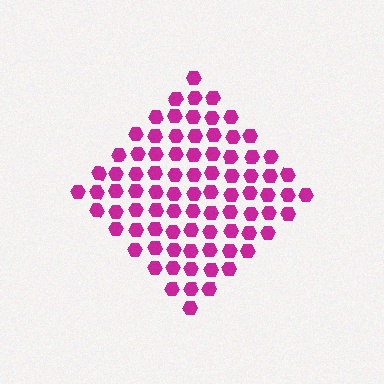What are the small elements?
The small elements are hexagons.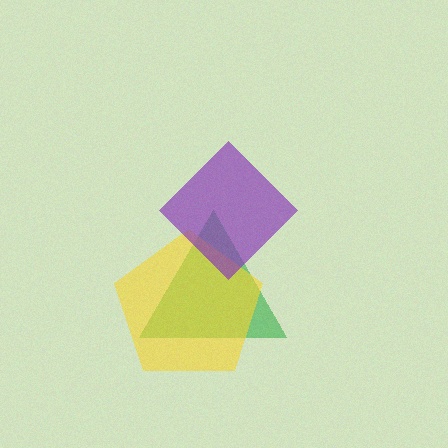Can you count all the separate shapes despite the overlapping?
Yes, there are 3 separate shapes.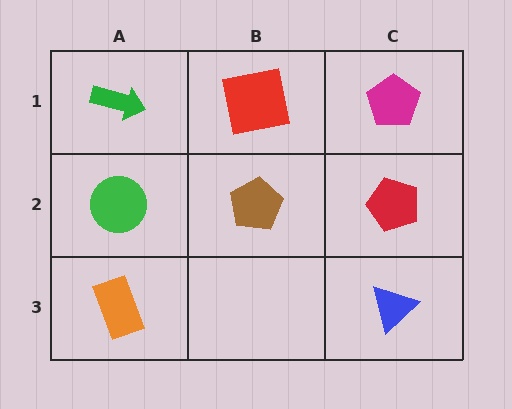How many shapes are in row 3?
2 shapes.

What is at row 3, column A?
An orange rectangle.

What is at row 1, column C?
A magenta pentagon.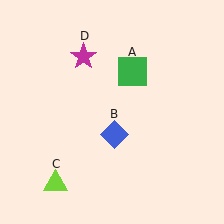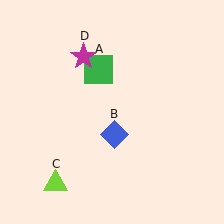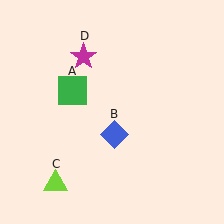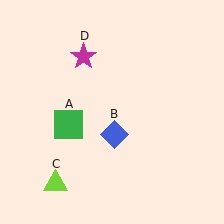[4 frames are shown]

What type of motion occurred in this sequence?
The green square (object A) rotated counterclockwise around the center of the scene.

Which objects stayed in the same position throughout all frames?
Blue diamond (object B) and lime triangle (object C) and magenta star (object D) remained stationary.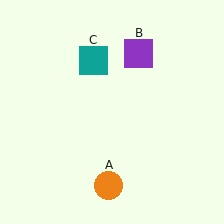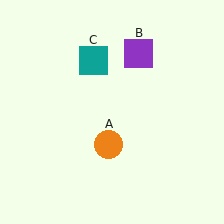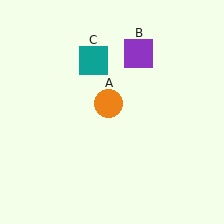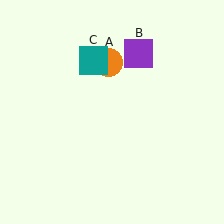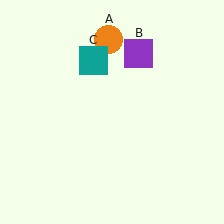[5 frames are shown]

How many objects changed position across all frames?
1 object changed position: orange circle (object A).